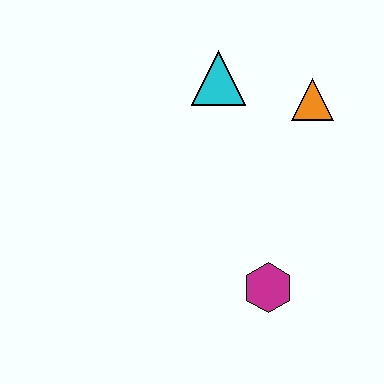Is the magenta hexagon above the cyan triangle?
No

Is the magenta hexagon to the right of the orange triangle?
No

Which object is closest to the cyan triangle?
The orange triangle is closest to the cyan triangle.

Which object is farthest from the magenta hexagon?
The cyan triangle is farthest from the magenta hexagon.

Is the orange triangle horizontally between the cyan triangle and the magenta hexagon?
No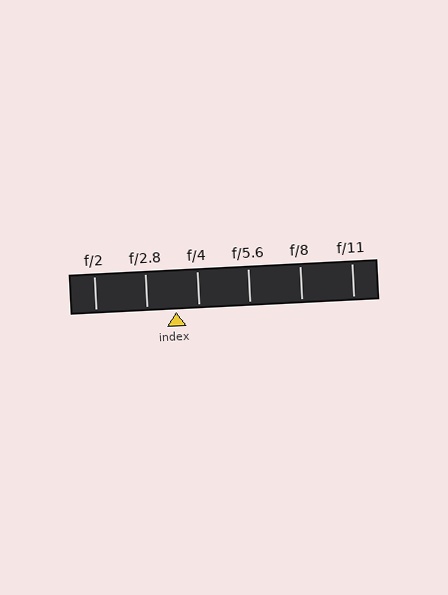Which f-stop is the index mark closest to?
The index mark is closest to f/4.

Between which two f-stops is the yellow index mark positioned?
The index mark is between f/2.8 and f/4.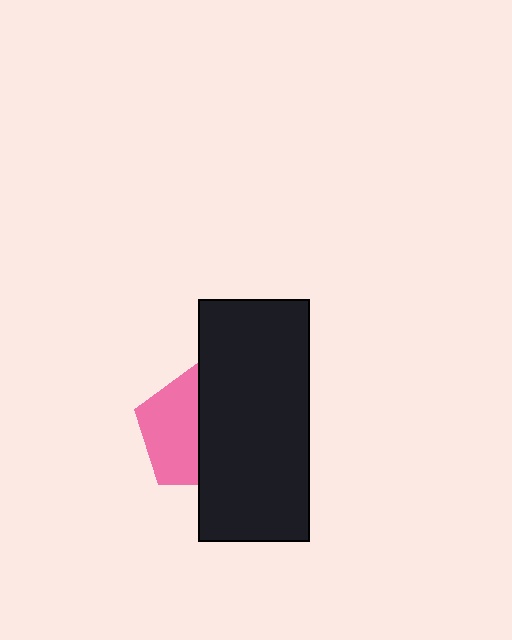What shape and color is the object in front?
The object in front is a black rectangle.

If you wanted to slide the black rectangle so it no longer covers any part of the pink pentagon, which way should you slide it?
Slide it right — that is the most direct way to separate the two shapes.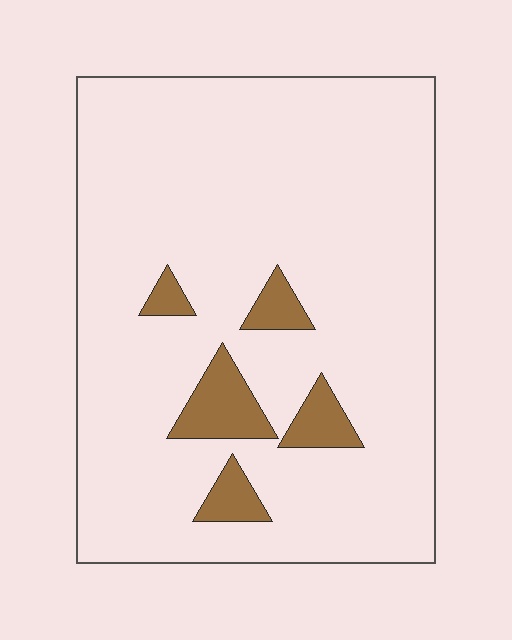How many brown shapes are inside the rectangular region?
5.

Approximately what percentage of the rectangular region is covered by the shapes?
Approximately 10%.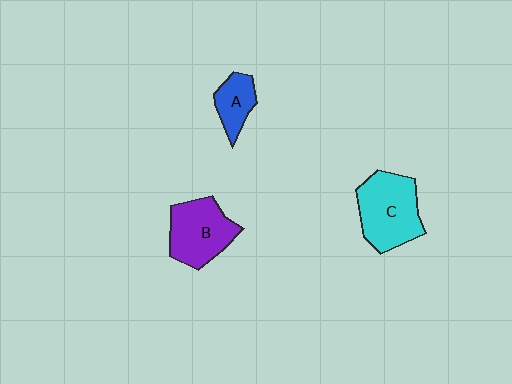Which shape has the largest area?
Shape C (cyan).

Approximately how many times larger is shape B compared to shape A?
Approximately 1.9 times.